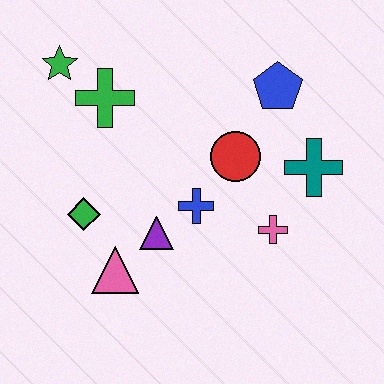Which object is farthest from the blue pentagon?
The pink triangle is farthest from the blue pentagon.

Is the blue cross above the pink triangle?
Yes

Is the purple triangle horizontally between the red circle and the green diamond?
Yes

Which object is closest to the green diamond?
The pink triangle is closest to the green diamond.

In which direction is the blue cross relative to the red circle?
The blue cross is below the red circle.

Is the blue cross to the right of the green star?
Yes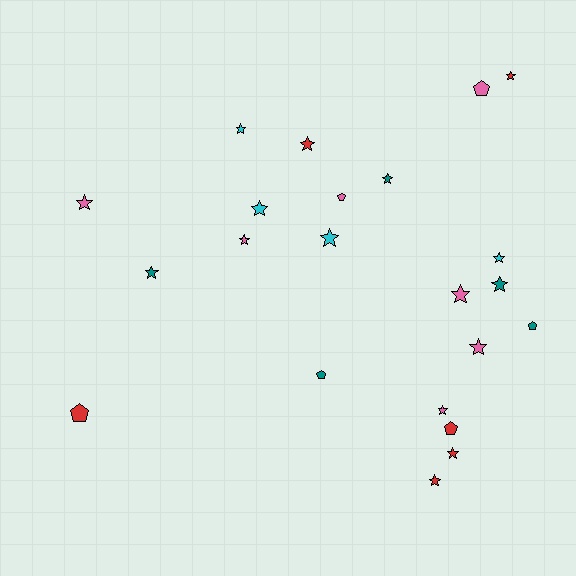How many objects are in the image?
There are 22 objects.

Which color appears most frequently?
Pink, with 7 objects.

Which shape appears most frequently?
Star, with 16 objects.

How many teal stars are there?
There are 3 teal stars.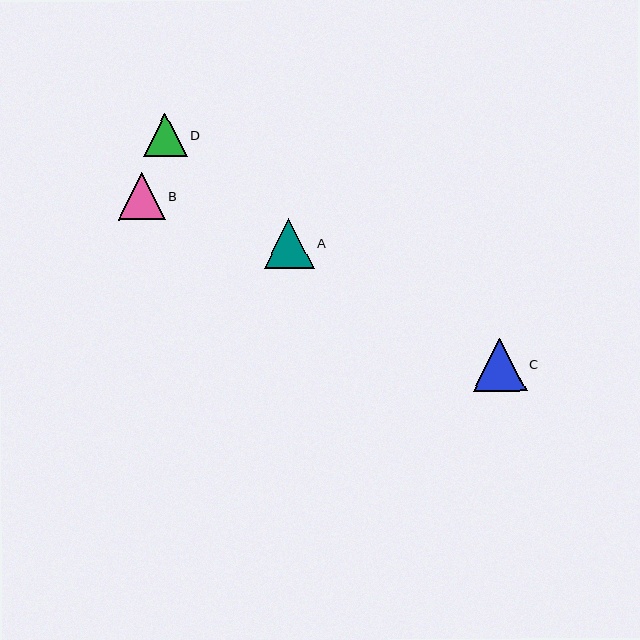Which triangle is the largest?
Triangle C is the largest with a size of approximately 54 pixels.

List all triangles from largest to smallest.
From largest to smallest: C, A, B, D.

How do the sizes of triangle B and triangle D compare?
Triangle B and triangle D are approximately the same size.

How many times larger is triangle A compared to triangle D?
Triangle A is approximately 1.1 times the size of triangle D.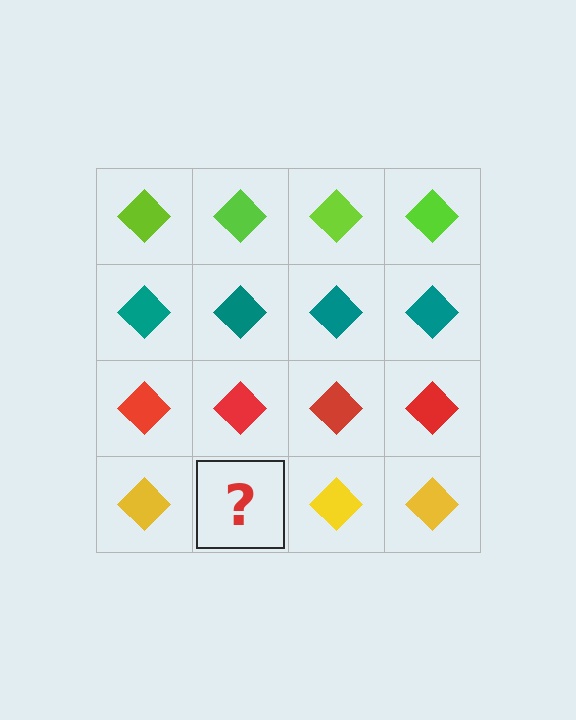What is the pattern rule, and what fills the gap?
The rule is that each row has a consistent color. The gap should be filled with a yellow diamond.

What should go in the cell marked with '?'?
The missing cell should contain a yellow diamond.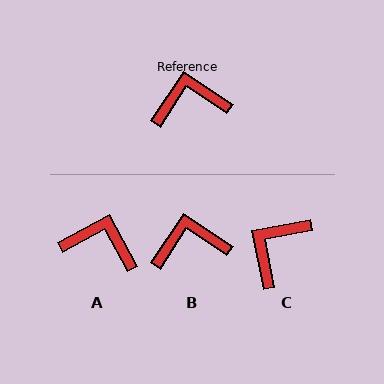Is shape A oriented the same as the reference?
No, it is off by about 28 degrees.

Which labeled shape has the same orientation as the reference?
B.